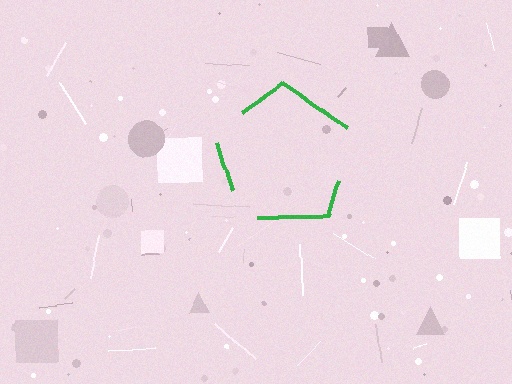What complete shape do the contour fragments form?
The contour fragments form a pentagon.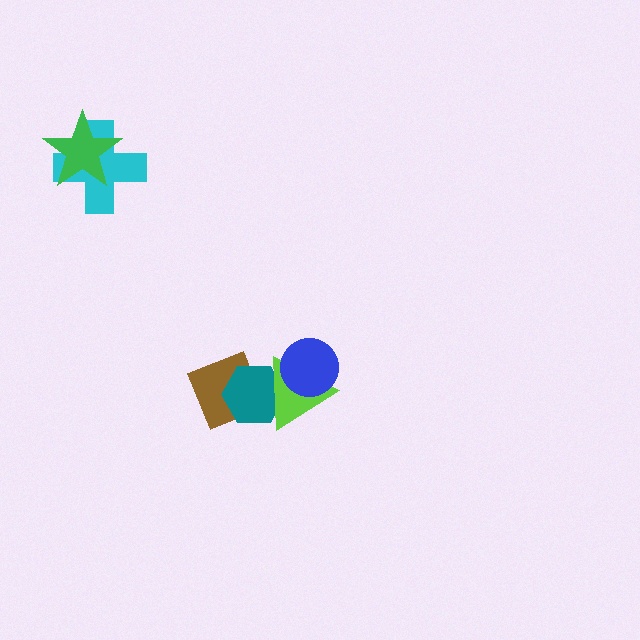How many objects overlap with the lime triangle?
3 objects overlap with the lime triangle.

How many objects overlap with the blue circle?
1 object overlaps with the blue circle.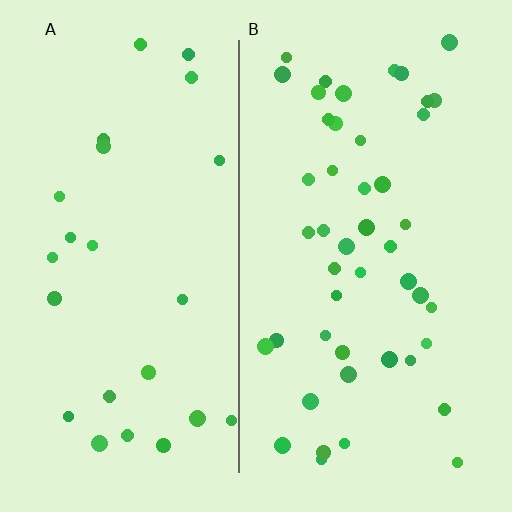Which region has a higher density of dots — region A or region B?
B (the right).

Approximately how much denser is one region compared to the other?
Approximately 1.9× — region B over region A.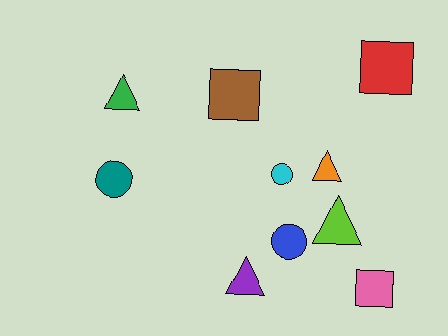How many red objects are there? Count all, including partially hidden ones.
There is 1 red object.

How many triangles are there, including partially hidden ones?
There are 4 triangles.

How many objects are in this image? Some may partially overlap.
There are 10 objects.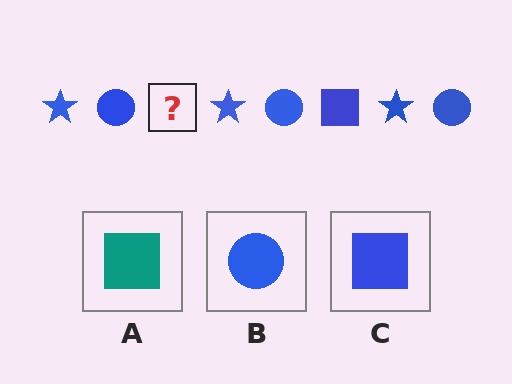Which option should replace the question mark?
Option C.